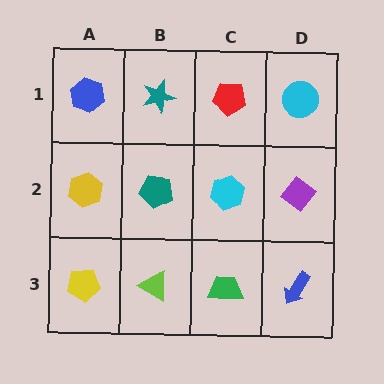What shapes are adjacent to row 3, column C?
A cyan hexagon (row 2, column C), a lime triangle (row 3, column B), a blue arrow (row 3, column D).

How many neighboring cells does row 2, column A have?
3.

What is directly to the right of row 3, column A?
A lime triangle.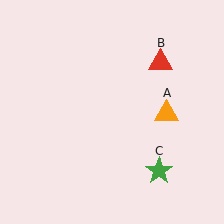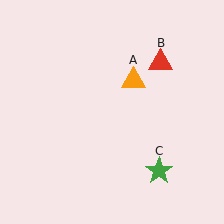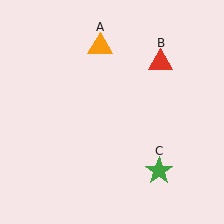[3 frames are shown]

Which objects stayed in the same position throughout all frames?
Red triangle (object B) and green star (object C) remained stationary.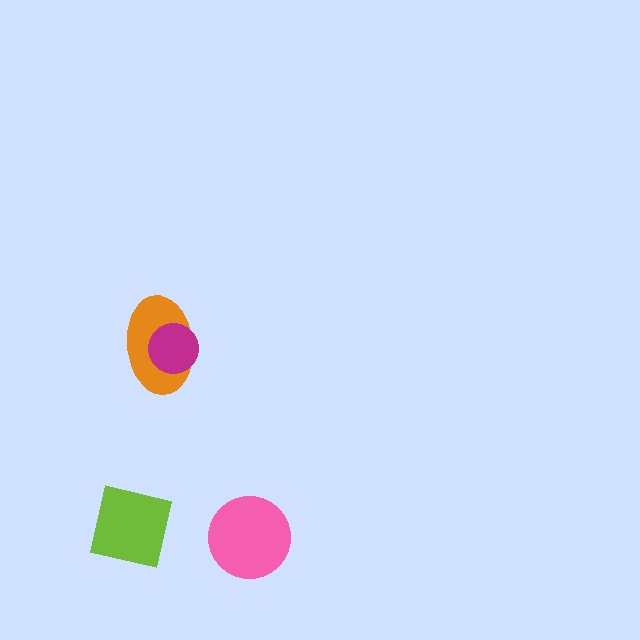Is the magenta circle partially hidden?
No, no other shape covers it.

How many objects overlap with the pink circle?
0 objects overlap with the pink circle.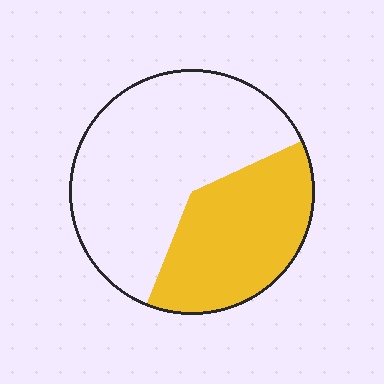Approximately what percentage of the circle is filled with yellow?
Approximately 40%.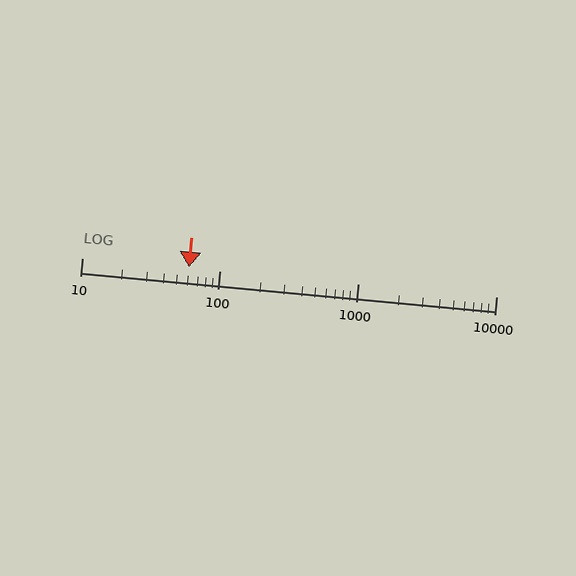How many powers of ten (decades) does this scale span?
The scale spans 3 decades, from 10 to 10000.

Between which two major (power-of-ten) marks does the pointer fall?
The pointer is between 10 and 100.